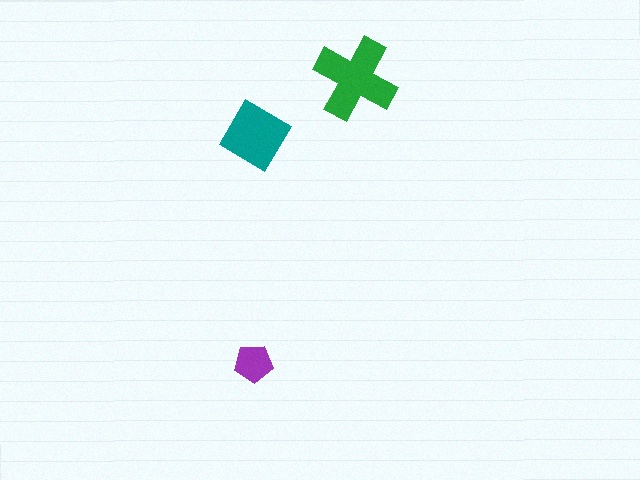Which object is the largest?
The green cross.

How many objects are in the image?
There are 3 objects in the image.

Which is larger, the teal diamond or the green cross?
The green cross.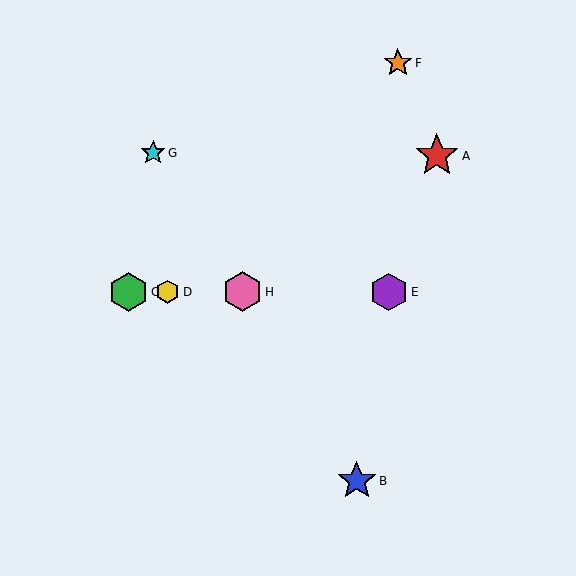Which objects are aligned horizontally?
Objects C, D, E, H are aligned horizontally.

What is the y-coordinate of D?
Object D is at y≈292.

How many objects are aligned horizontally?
4 objects (C, D, E, H) are aligned horizontally.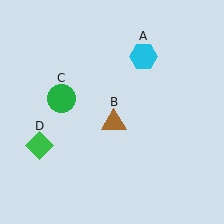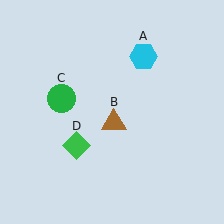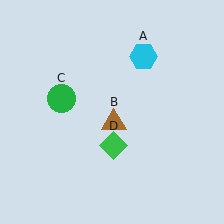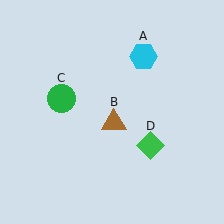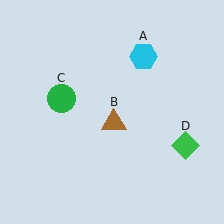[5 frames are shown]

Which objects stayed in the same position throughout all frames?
Cyan hexagon (object A) and brown triangle (object B) and green circle (object C) remained stationary.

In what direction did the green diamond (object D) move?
The green diamond (object D) moved right.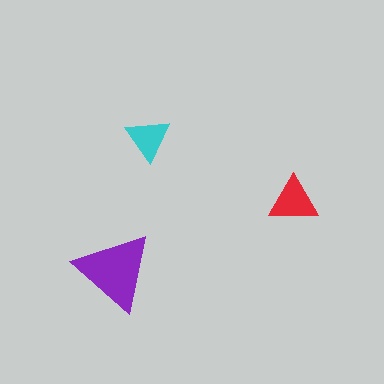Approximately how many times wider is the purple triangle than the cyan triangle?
About 2 times wider.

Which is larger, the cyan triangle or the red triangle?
The red one.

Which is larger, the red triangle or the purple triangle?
The purple one.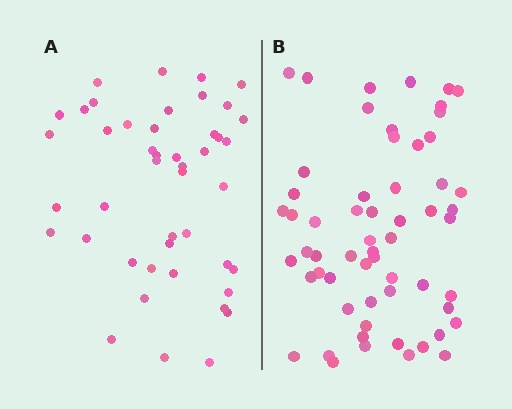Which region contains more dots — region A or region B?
Region B (the right region) has more dots.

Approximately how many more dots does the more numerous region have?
Region B has approximately 15 more dots than region A.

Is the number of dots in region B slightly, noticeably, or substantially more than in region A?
Region B has noticeably more, but not dramatically so. The ratio is roughly 1.3 to 1.